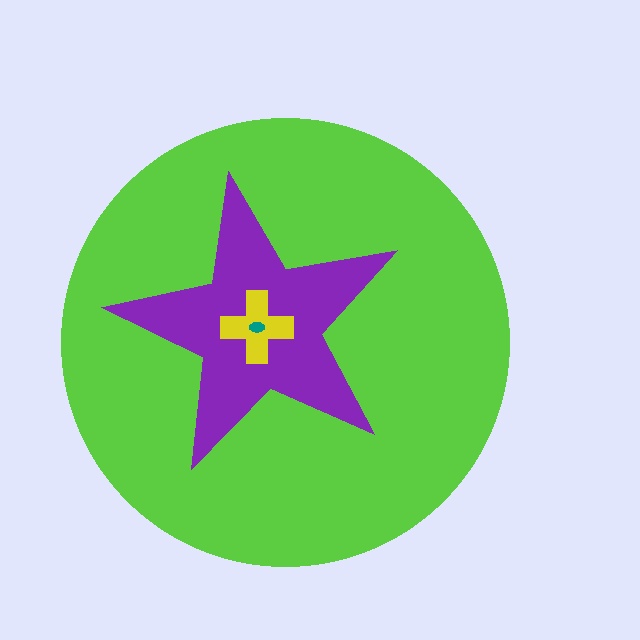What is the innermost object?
The teal ellipse.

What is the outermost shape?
The lime circle.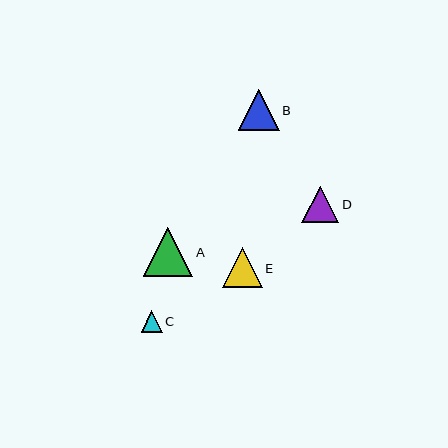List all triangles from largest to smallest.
From largest to smallest: A, B, E, D, C.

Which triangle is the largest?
Triangle A is the largest with a size of approximately 50 pixels.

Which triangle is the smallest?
Triangle C is the smallest with a size of approximately 21 pixels.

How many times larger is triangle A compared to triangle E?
Triangle A is approximately 1.3 times the size of triangle E.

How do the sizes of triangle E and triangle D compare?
Triangle E and triangle D are approximately the same size.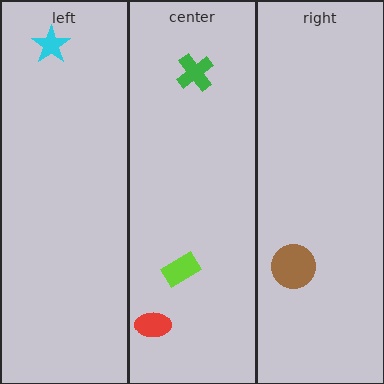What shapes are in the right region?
The brown circle.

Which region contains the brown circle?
The right region.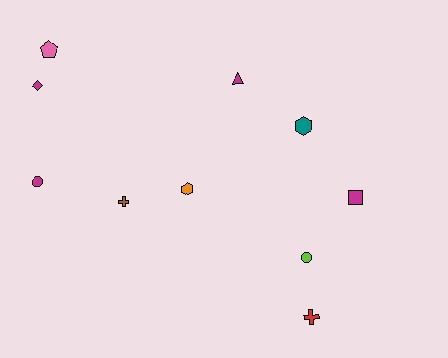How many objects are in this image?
There are 10 objects.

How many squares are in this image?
There is 1 square.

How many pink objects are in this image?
There is 1 pink object.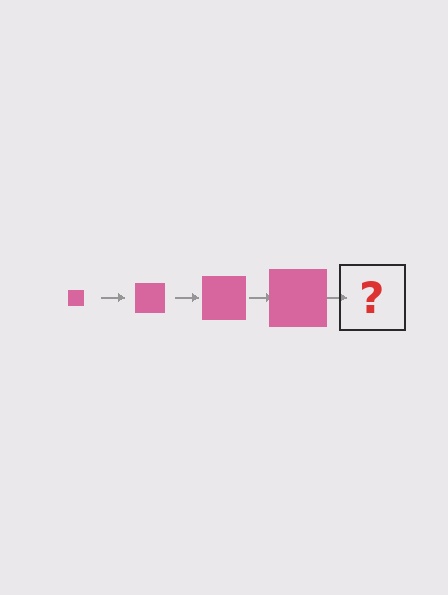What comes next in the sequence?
The next element should be a pink square, larger than the previous one.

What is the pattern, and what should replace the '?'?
The pattern is that the square gets progressively larger each step. The '?' should be a pink square, larger than the previous one.